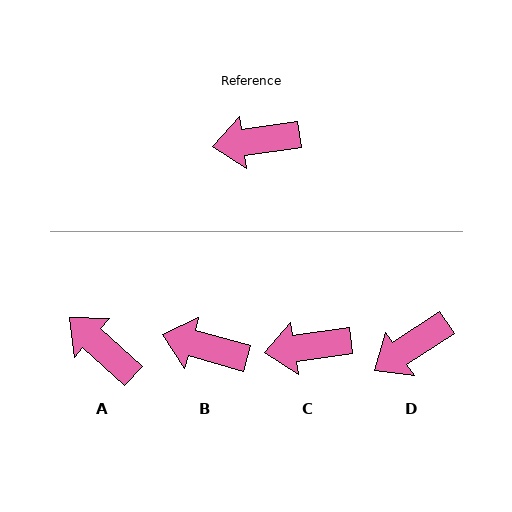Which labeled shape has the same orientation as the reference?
C.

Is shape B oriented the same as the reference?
No, it is off by about 24 degrees.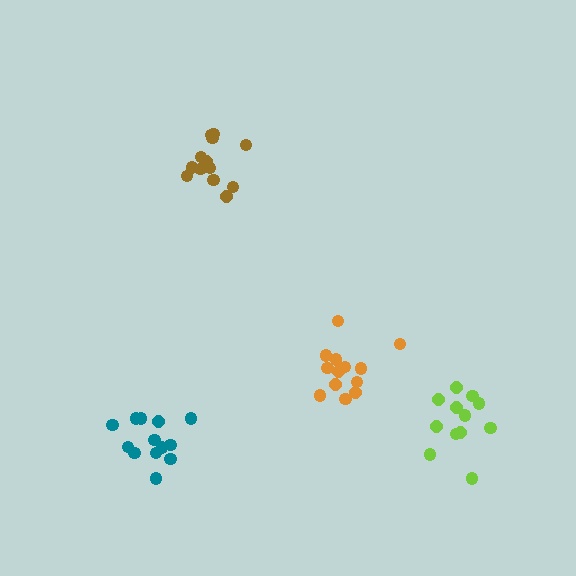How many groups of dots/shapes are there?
There are 4 groups.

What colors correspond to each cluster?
The clusters are colored: lime, orange, brown, teal.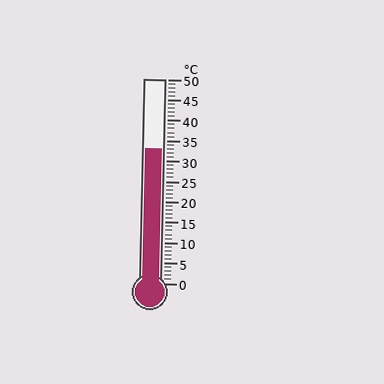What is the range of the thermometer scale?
The thermometer scale ranges from 0°C to 50°C.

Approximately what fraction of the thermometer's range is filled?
The thermometer is filled to approximately 65% of its range.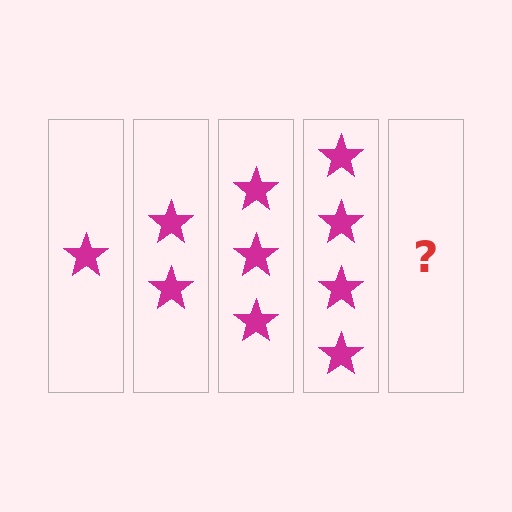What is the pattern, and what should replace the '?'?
The pattern is that each step adds one more star. The '?' should be 5 stars.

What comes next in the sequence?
The next element should be 5 stars.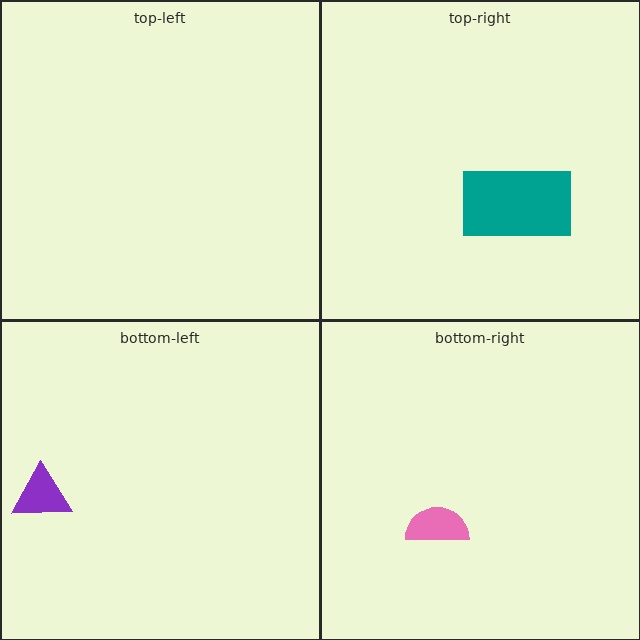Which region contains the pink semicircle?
The bottom-right region.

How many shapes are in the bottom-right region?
1.